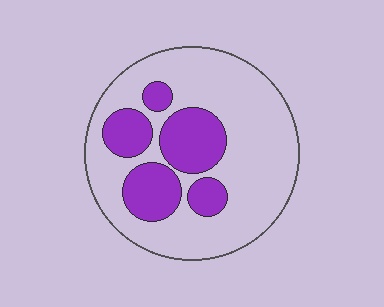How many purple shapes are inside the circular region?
5.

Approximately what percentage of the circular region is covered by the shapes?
Approximately 30%.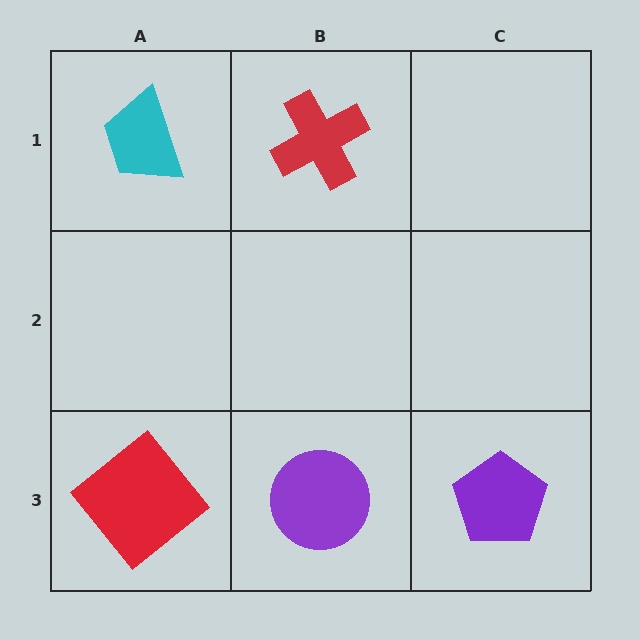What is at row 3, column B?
A purple circle.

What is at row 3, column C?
A purple pentagon.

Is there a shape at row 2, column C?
No, that cell is empty.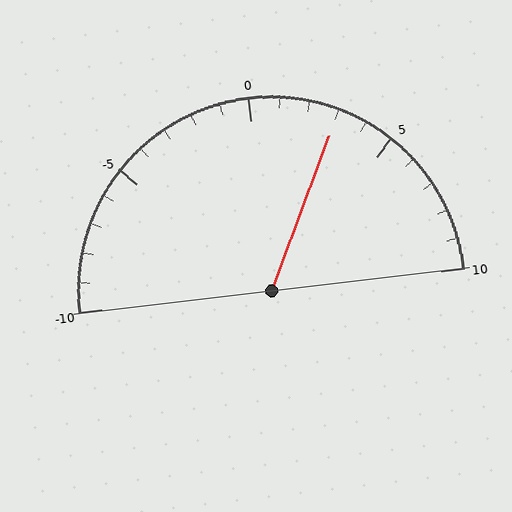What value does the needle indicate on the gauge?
The needle indicates approximately 3.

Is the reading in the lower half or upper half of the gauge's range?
The reading is in the upper half of the range (-10 to 10).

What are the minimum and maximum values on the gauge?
The gauge ranges from -10 to 10.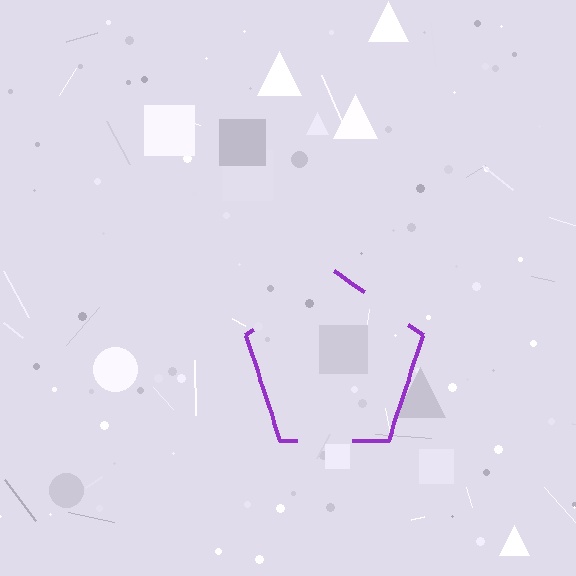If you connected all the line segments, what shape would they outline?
They would outline a pentagon.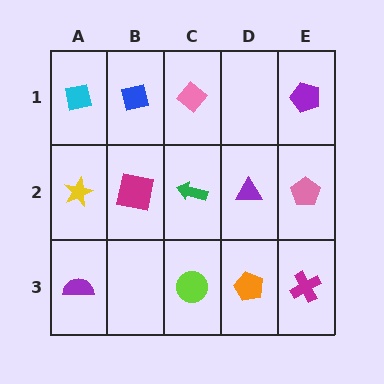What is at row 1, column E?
A purple pentagon.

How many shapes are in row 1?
4 shapes.